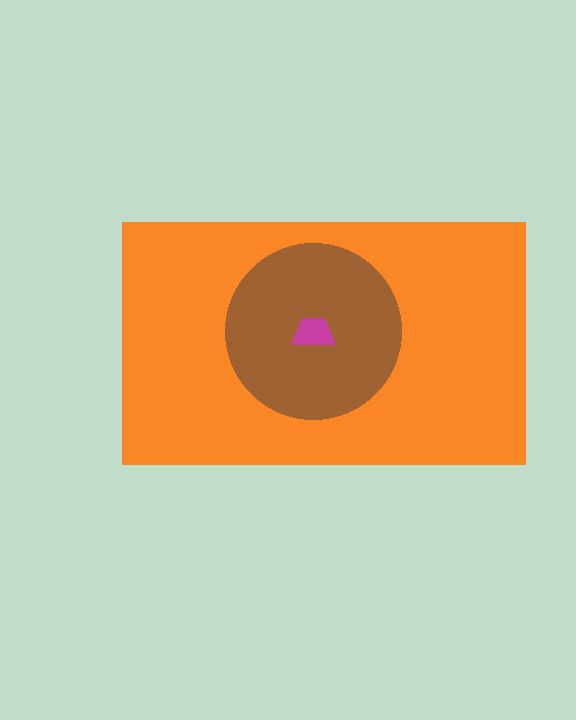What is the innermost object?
The magenta trapezoid.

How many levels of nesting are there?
3.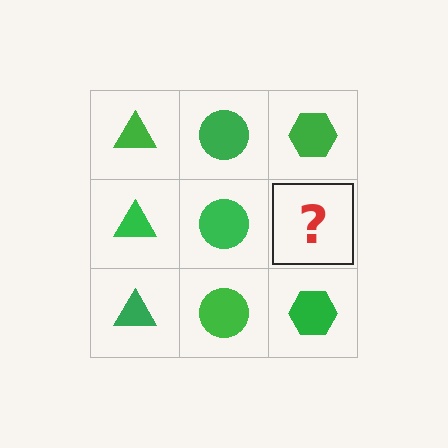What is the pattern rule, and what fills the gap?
The rule is that each column has a consistent shape. The gap should be filled with a green hexagon.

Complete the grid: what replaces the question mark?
The question mark should be replaced with a green hexagon.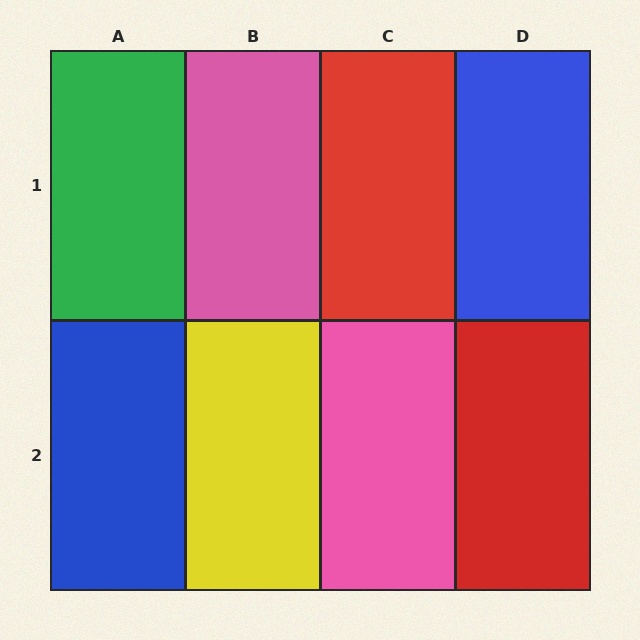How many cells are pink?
2 cells are pink.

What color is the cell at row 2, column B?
Yellow.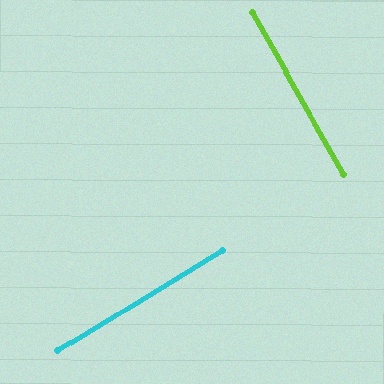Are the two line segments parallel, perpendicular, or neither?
Perpendicular — they meet at approximately 88°.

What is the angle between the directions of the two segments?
Approximately 88 degrees.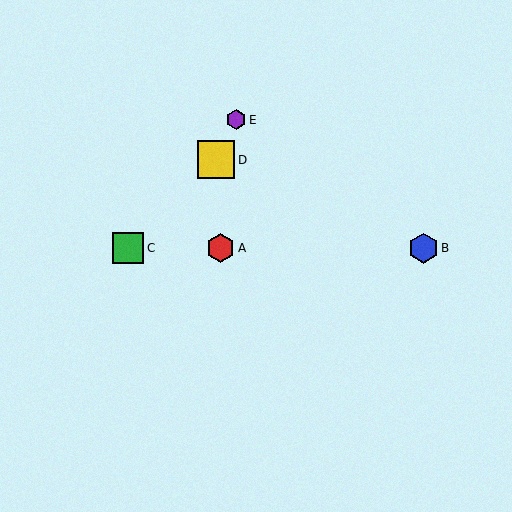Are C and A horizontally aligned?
Yes, both are at y≈248.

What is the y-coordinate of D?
Object D is at y≈160.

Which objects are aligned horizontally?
Objects A, B, C are aligned horizontally.